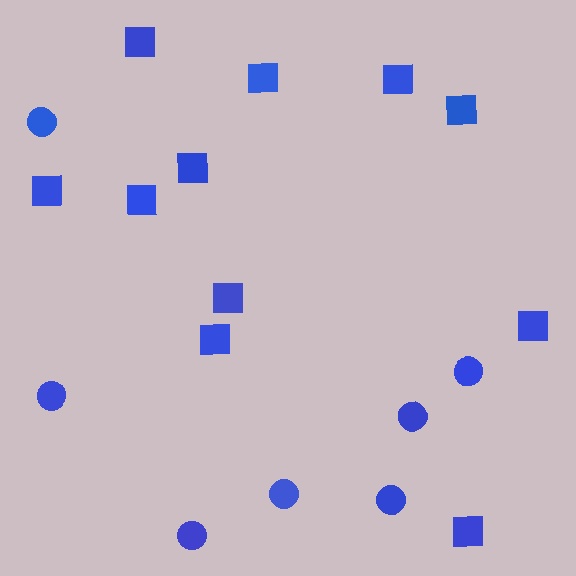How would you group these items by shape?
There are 2 groups: one group of circles (7) and one group of squares (11).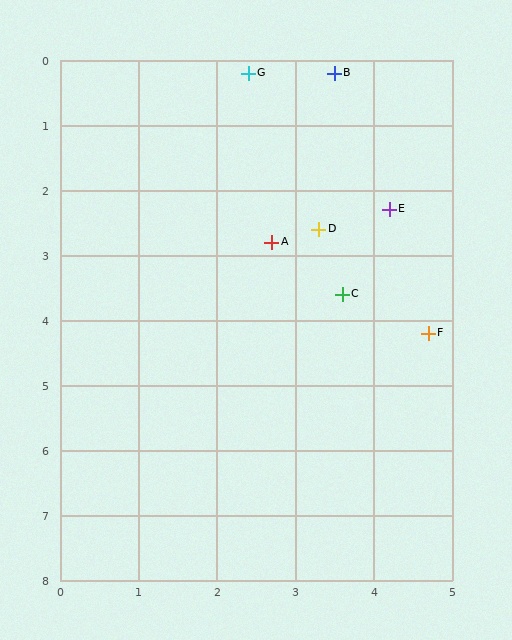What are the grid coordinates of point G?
Point G is at approximately (2.4, 0.2).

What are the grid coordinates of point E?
Point E is at approximately (4.2, 2.3).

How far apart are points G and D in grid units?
Points G and D are about 2.6 grid units apart.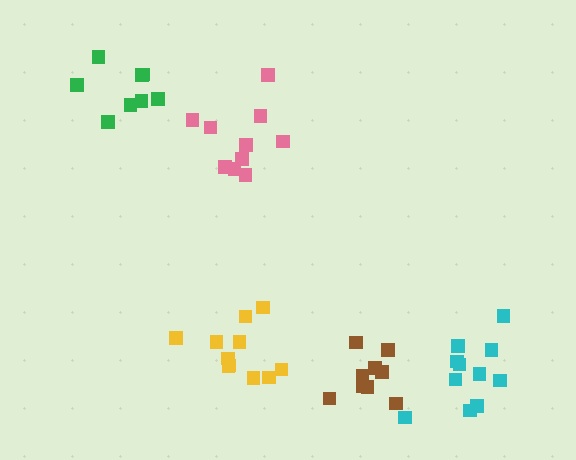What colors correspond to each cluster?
The clusters are colored: brown, cyan, yellow, pink, green.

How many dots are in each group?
Group 1: 11 dots, Group 2: 11 dots, Group 3: 11 dots, Group 4: 10 dots, Group 5: 8 dots (51 total).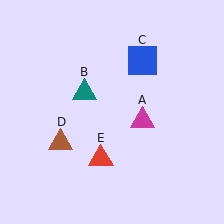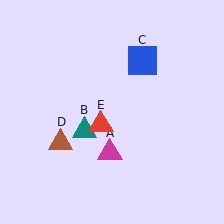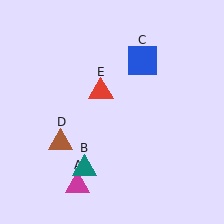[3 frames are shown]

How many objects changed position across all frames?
3 objects changed position: magenta triangle (object A), teal triangle (object B), red triangle (object E).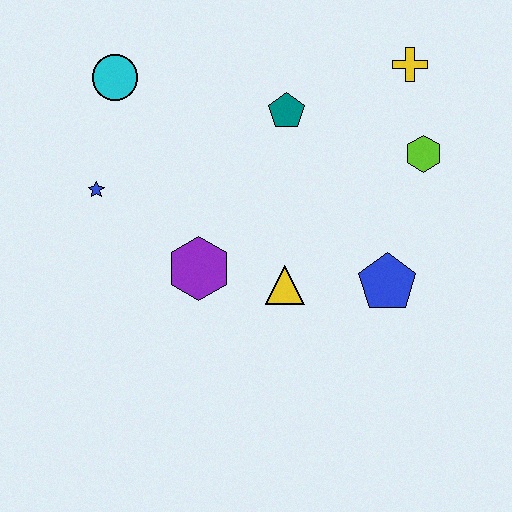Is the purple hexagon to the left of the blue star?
No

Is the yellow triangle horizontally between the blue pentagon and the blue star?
Yes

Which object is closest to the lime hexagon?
The yellow cross is closest to the lime hexagon.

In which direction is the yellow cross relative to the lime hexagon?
The yellow cross is above the lime hexagon.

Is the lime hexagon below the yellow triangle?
No